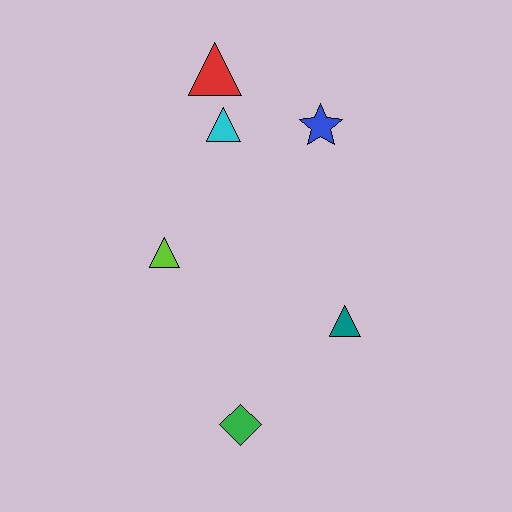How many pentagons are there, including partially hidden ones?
There are no pentagons.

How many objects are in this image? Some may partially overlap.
There are 6 objects.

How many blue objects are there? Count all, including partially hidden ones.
There is 1 blue object.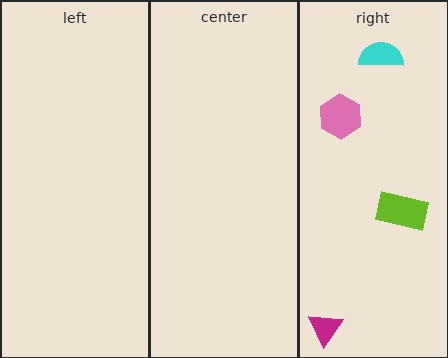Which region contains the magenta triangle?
The right region.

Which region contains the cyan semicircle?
The right region.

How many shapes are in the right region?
4.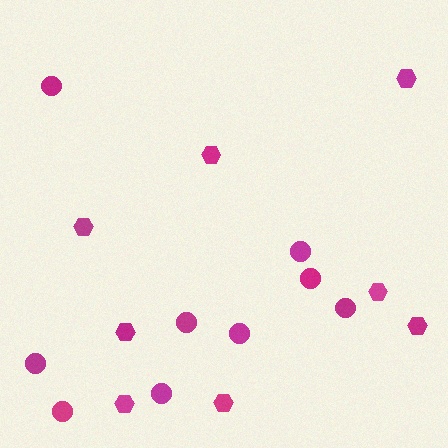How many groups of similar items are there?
There are 2 groups: one group of circles (9) and one group of hexagons (8).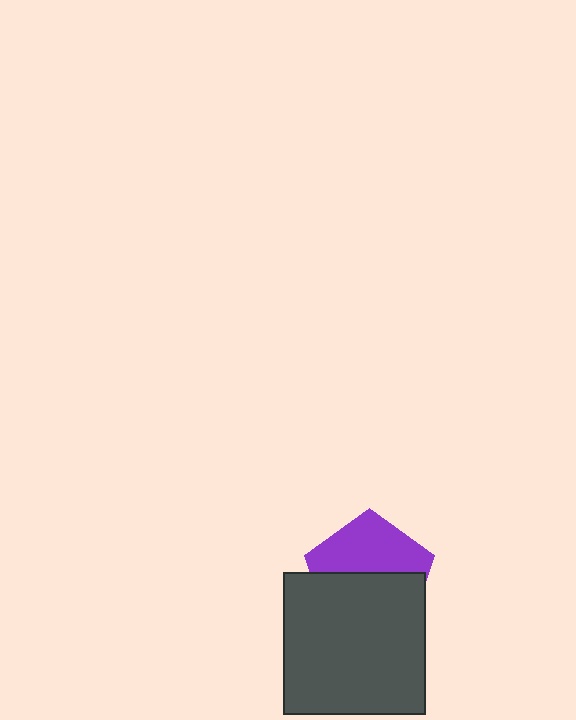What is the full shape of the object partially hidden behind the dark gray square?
The partially hidden object is a purple pentagon.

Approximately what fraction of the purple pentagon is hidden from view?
Roughly 54% of the purple pentagon is hidden behind the dark gray square.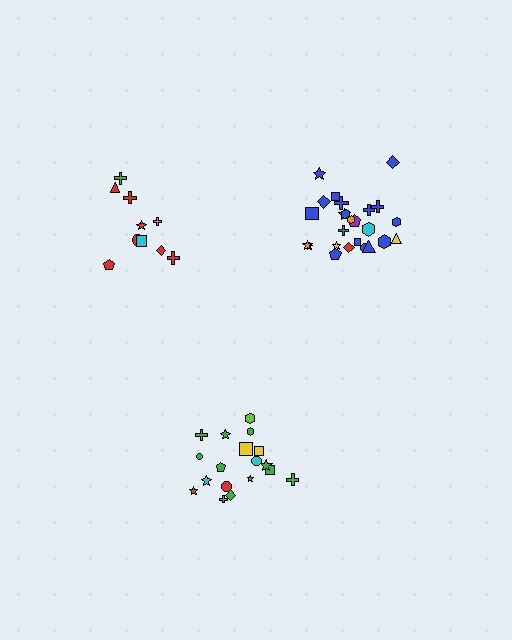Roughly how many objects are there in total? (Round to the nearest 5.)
Roughly 55 objects in total.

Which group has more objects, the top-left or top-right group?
The top-right group.